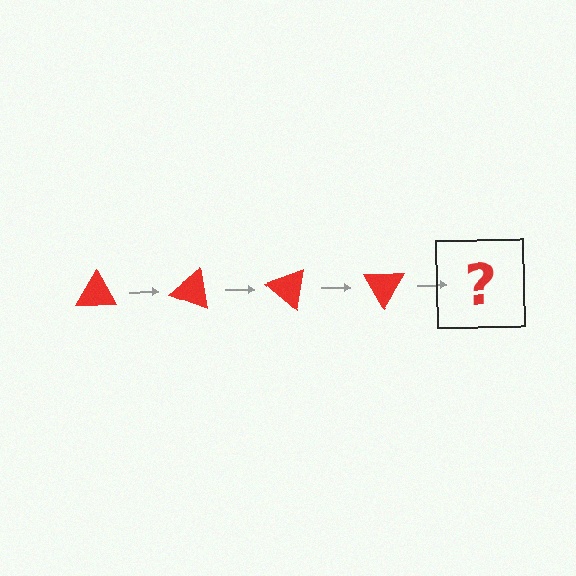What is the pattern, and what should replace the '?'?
The pattern is that the triangle rotates 20 degrees each step. The '?' should be a red triangle rotated 80 degrees.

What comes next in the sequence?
The next element should be a red triangle rotated 80 degrees.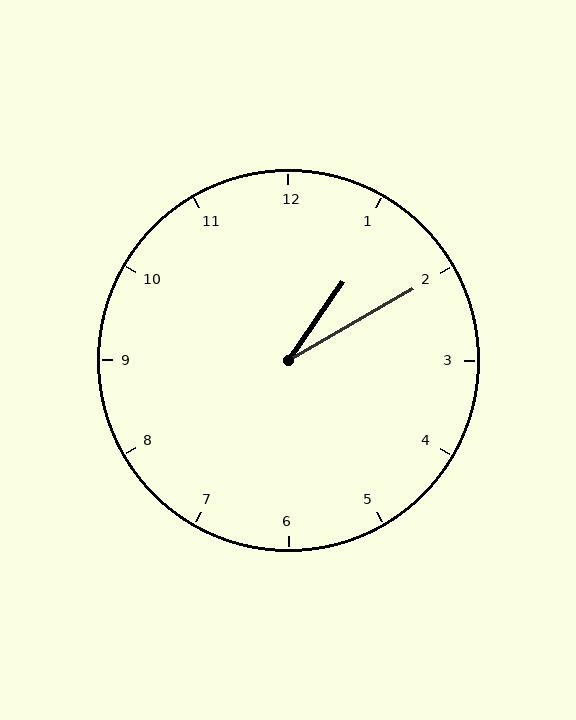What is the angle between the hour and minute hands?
Approximately 25 degrees.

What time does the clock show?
1:10.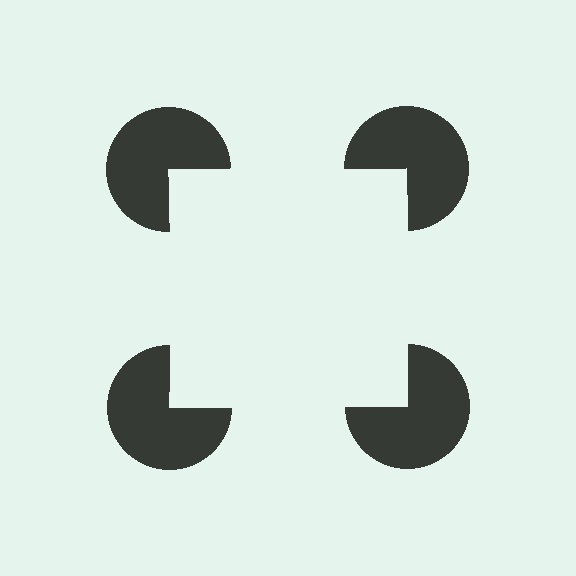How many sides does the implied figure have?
4 sides.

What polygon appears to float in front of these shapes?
An illusory square — its edges are inferred from the aligned wedge cuts in the pac-man discs, not physically drawn.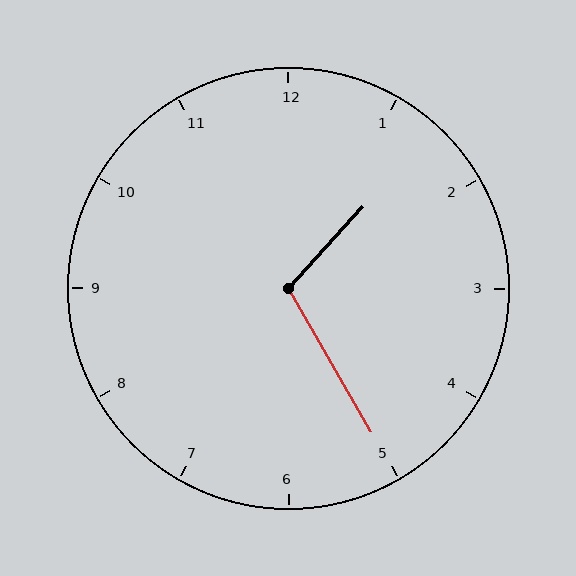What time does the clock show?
1:25.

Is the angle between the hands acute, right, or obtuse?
It is obtuse.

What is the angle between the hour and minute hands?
Approximately 108 degrees.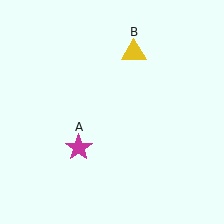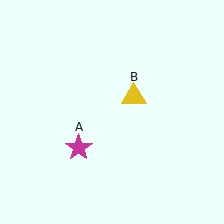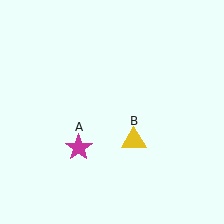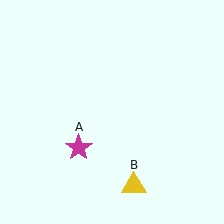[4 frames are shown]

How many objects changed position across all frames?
1 object changed position: yellow triangle (object B).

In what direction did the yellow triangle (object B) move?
The yellow triangle (object B) moved down.